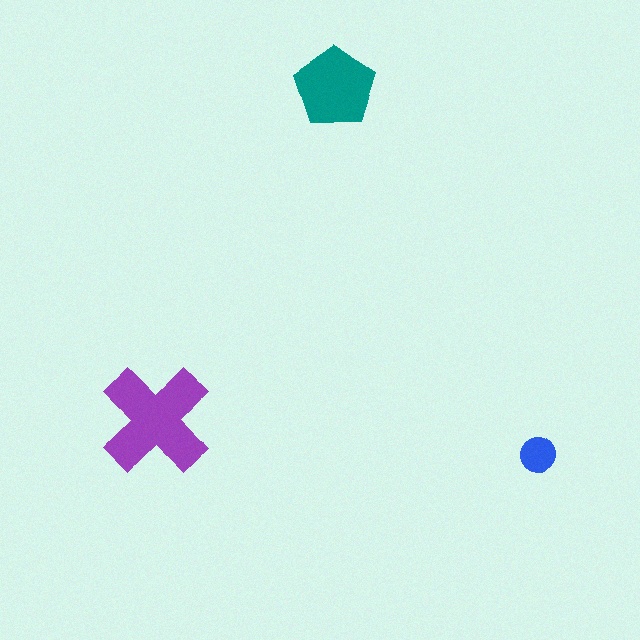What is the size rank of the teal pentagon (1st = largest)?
2nd.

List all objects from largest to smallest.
The purple cross, the teal pentagon, the blue circle.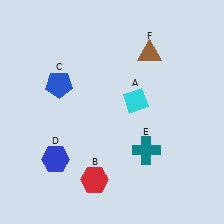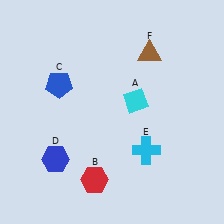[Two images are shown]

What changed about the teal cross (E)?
In Image 1, E is teal. In Image 2, it changed to cyan.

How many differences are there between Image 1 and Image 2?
There is 1 difference between the two images.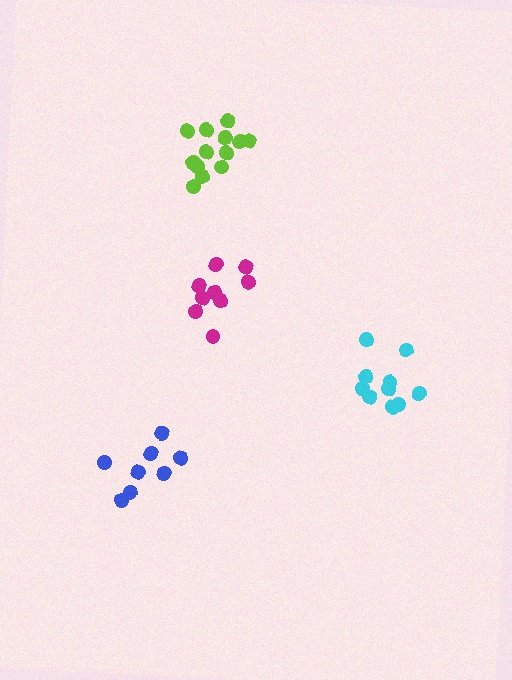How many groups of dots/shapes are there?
There are 4 groups.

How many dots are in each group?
Group 1: 8 dots, Group 2: 13 dots, Group 3: 9 dots, Group 4: 10 dots (40 total).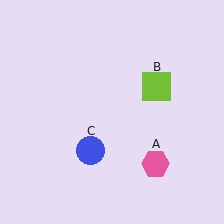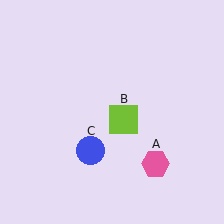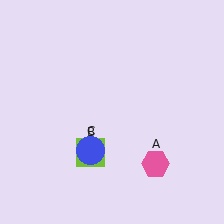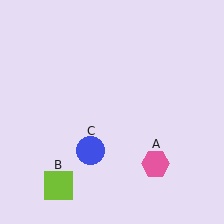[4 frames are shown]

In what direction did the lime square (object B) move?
The lime square (object B) moved down and to the left.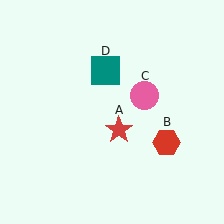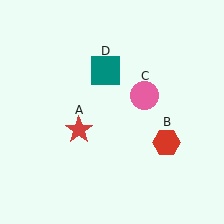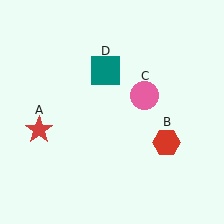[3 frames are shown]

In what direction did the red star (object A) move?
The red star (object A) moved left.